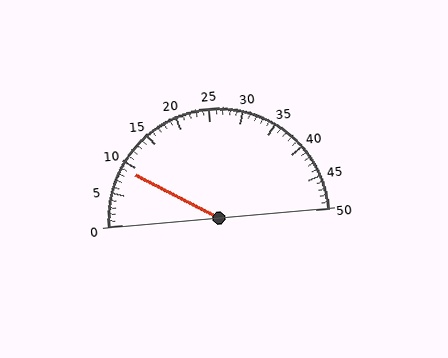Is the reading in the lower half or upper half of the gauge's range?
The reading is in the lower half of the range (0 to 50).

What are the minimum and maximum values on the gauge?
The gauge ranges from 0 to 50.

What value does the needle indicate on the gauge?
The needle indicates approximately 9.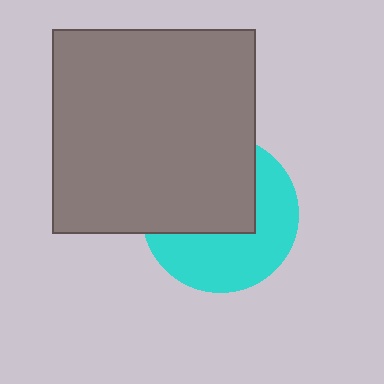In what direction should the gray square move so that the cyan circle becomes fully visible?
The gray square should move up. That is the shortest direction to clear the overlap and leave the cyan circle fully visible.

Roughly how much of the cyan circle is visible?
About half of it is visible (roughly 50%).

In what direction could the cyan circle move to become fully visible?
The cyan circle could move down. That would shift it out from behind the gray square entirely.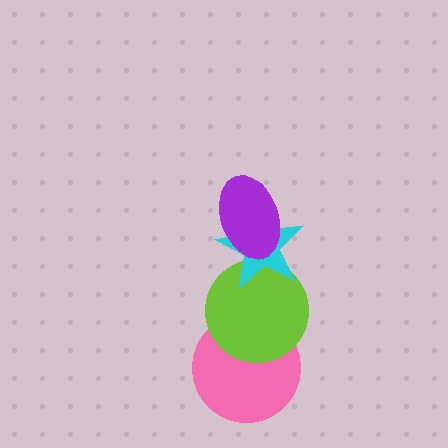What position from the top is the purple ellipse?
The purple ellipse is 1st from the top.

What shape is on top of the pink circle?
The lime circle is on top of the pink circle.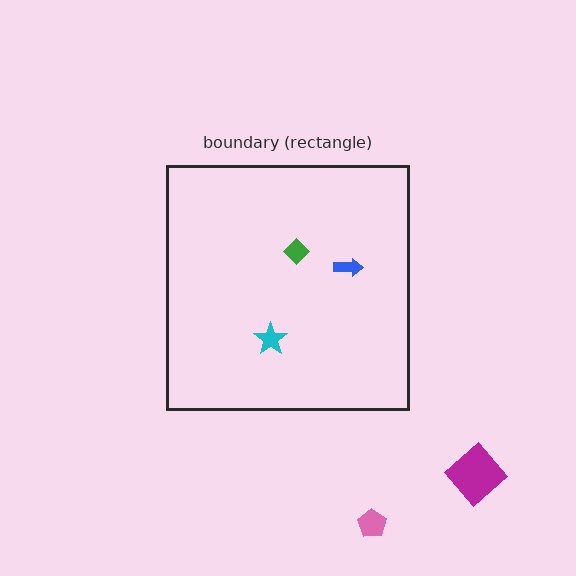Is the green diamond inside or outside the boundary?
Inside.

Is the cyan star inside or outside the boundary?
Inside.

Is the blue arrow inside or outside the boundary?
Inside.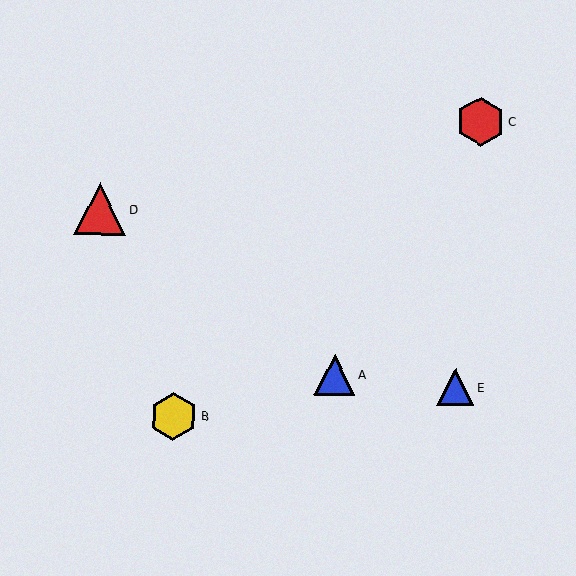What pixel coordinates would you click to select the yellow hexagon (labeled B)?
Click at (173, 416) to select the yellow hexagon B.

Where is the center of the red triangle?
The center of the red triangle is at (100, 209).